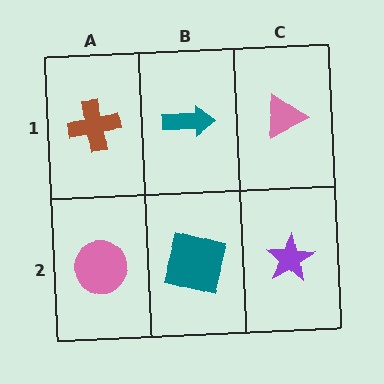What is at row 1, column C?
A pink triangle.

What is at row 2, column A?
A pink circle.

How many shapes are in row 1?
3 shapes.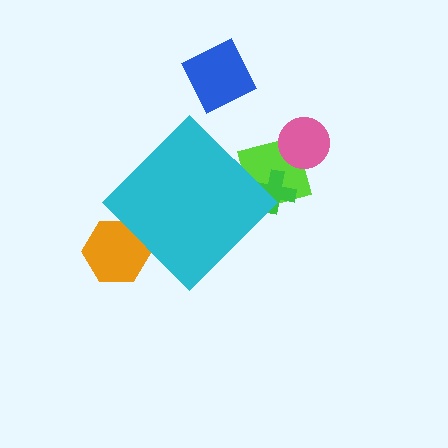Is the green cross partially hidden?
Yes, the green cross is partially hidden behind the cyan diamond.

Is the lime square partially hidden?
Yes, the lime square is partially hidden behind the cyan diamond.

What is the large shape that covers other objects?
A cyan diamond.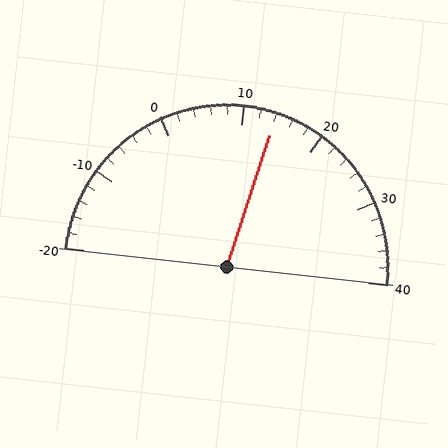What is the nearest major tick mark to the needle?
The nearest major tick mark is 10.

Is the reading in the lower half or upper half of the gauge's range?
The reading is in the upper half of the range (-20 to 40).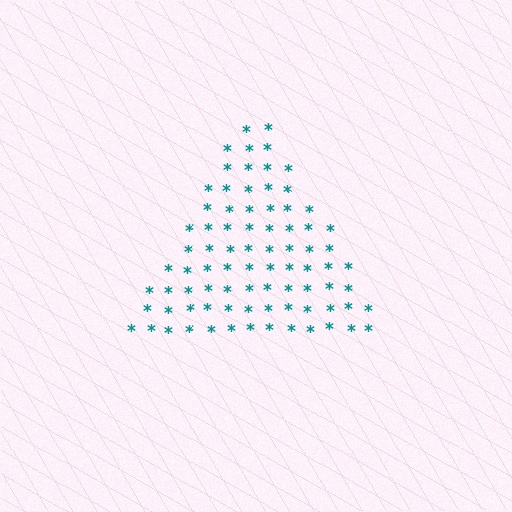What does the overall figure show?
The overall figure shows a triangle.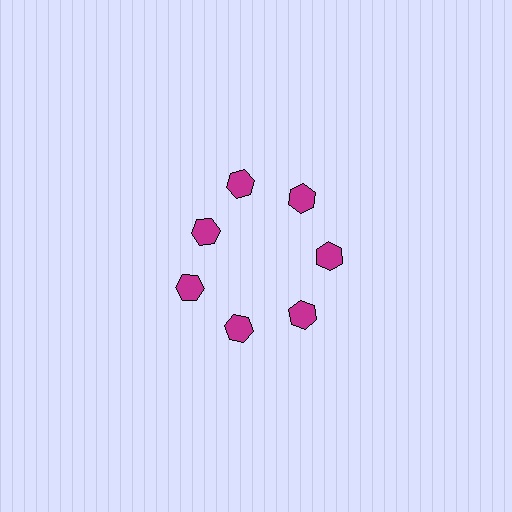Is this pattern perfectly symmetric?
No. The 7 magenta hexagons are arranged in a ring, but one element near the 10 o'clock position is pulled inward toward the center, breaking the 7-fold rotational symmetry.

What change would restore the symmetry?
The symmetry would be restored by moving it outward, back onto the ring so that all 7 hexagons sit at equal angles and equal distance from the center.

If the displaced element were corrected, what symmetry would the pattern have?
It would have 7-fold rotational symmetry — the pattern would map onto itself every 51 degrees.